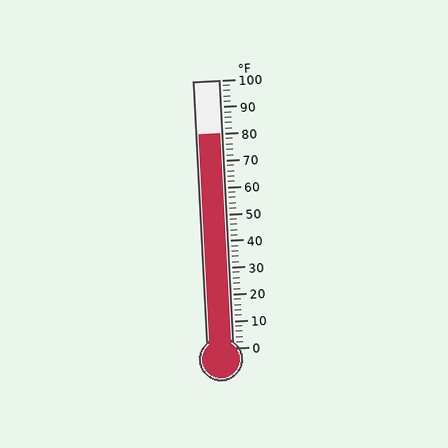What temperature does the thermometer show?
The thermometer shows approximately 80°F.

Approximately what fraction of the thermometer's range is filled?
The thermometer is filled to approximately 80% of its range.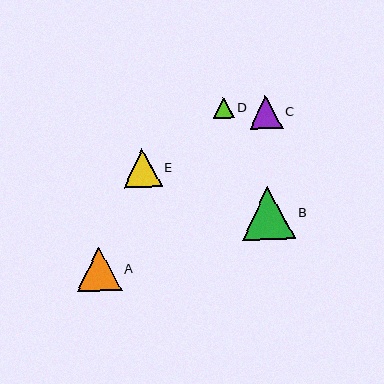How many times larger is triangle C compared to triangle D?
Triangle C is approximately 1.6 times the size of triangle D.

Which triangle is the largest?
Triangle B is the largest with a size of approximately 53 pixels.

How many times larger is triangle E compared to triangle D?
Triangle E is approximately 1.8 times the size of triangle D.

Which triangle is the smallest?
Triangle D is the smallest with a size of approximately 21 pixels.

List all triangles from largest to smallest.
From largest to smallest: B, A, E, C, D.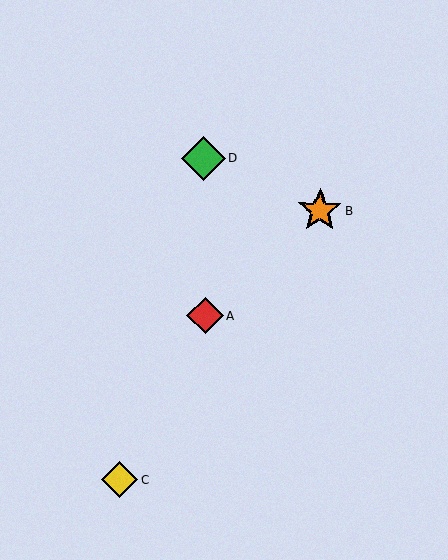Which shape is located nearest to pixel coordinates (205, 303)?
The red diamond (labeled A) at (205, 315) is nearest to that location.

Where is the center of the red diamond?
The center of the red diamond is at (205, 315).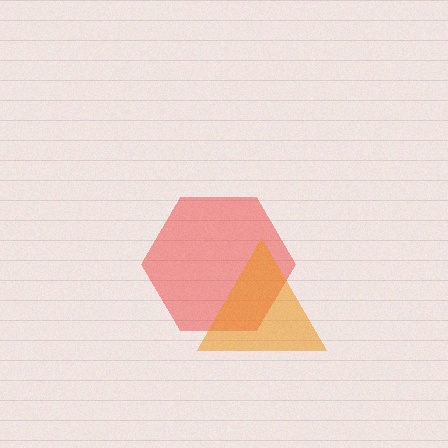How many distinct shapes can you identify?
There are 2 distinct shapes: a red hexagon, an orange triangle.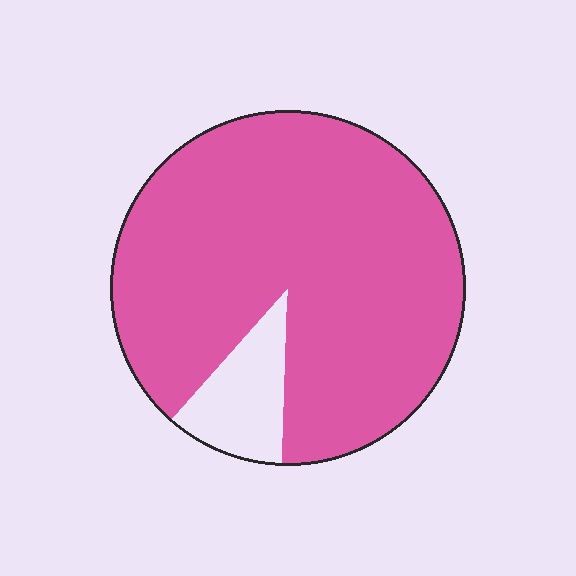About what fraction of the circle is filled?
About nine tenths (9/10).